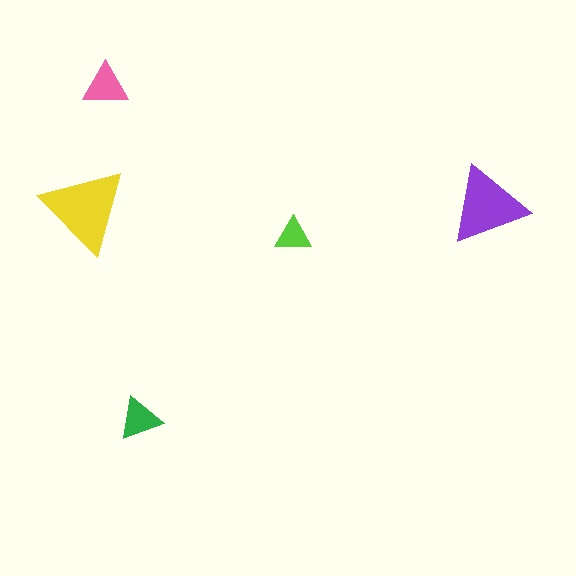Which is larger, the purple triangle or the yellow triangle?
The yellow one.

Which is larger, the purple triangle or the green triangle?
The purple one.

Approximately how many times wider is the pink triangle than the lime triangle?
About 1.5 times wider.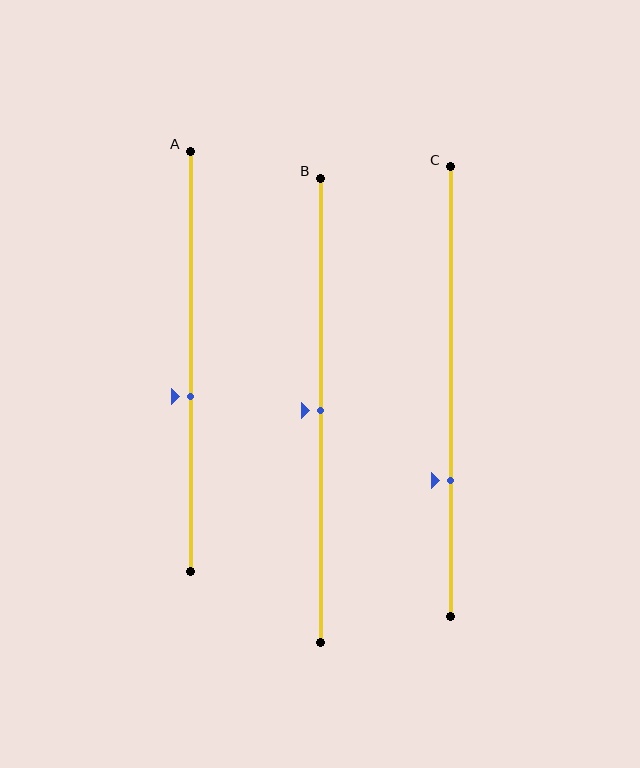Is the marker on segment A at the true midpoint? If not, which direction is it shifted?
No, the marker on segment A is shifted downward by about 8% of the segment length.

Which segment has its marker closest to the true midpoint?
Segment B has its marker closest to the true midpoint.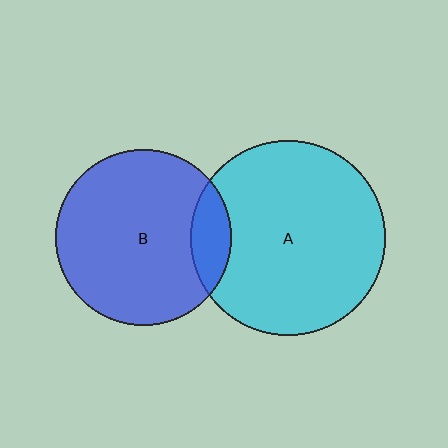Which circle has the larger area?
Circle A (cyan).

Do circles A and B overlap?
Yes.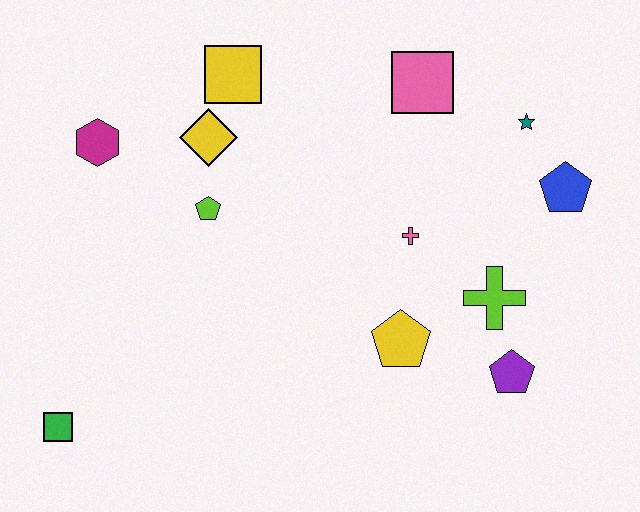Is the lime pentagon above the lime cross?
Yes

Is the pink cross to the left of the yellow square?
No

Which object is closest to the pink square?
The teal star is closest to the pink square.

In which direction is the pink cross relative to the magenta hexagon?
The pink cross is to the right of the magenta hexagon.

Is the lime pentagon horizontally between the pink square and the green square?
Yes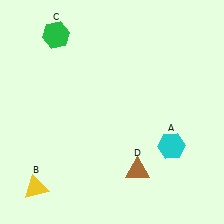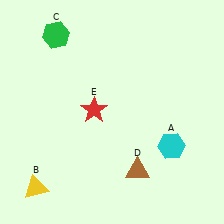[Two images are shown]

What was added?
A red star (E) was added in Image 2.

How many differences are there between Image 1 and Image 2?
There is 1 difference between the two images.